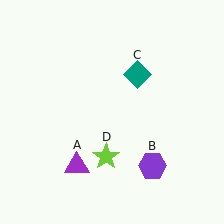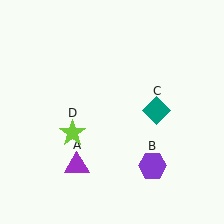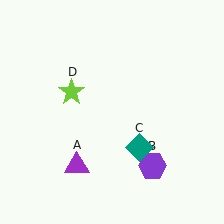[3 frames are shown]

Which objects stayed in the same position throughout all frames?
Purple triangle (object A) and purple hexagon (object B) remained stationary.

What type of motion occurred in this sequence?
The teal diamond (object C), lime star (object D) rotated clockwise around the center of the scene.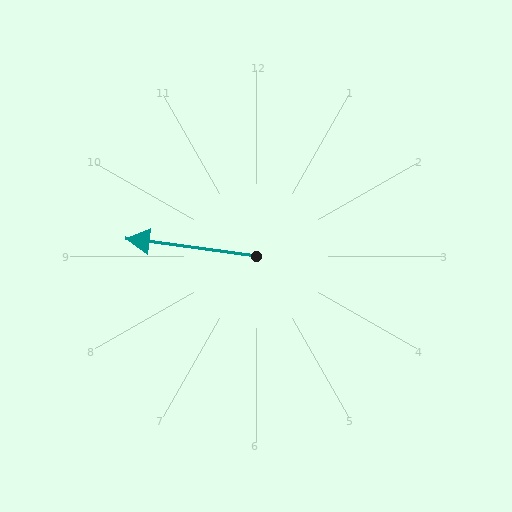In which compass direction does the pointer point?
West.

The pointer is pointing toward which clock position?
Roughly 9 o'clock.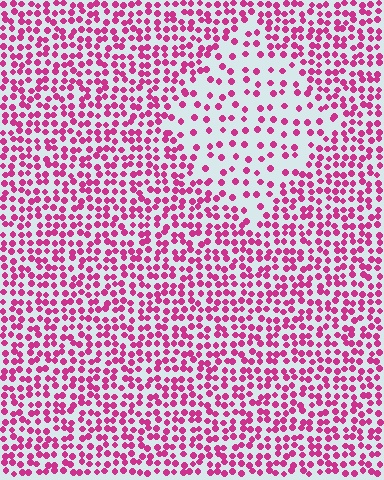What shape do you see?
I see a diamond.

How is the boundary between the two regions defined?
The boundary is defined by a change in element density (approximately 2.2x ratio). All elements are the same color, size, and shape.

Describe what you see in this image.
The image contains small magenta elements arranged at two different densities. A diamond-shaped region is visible where the elements are less densely packed than the surrounding area.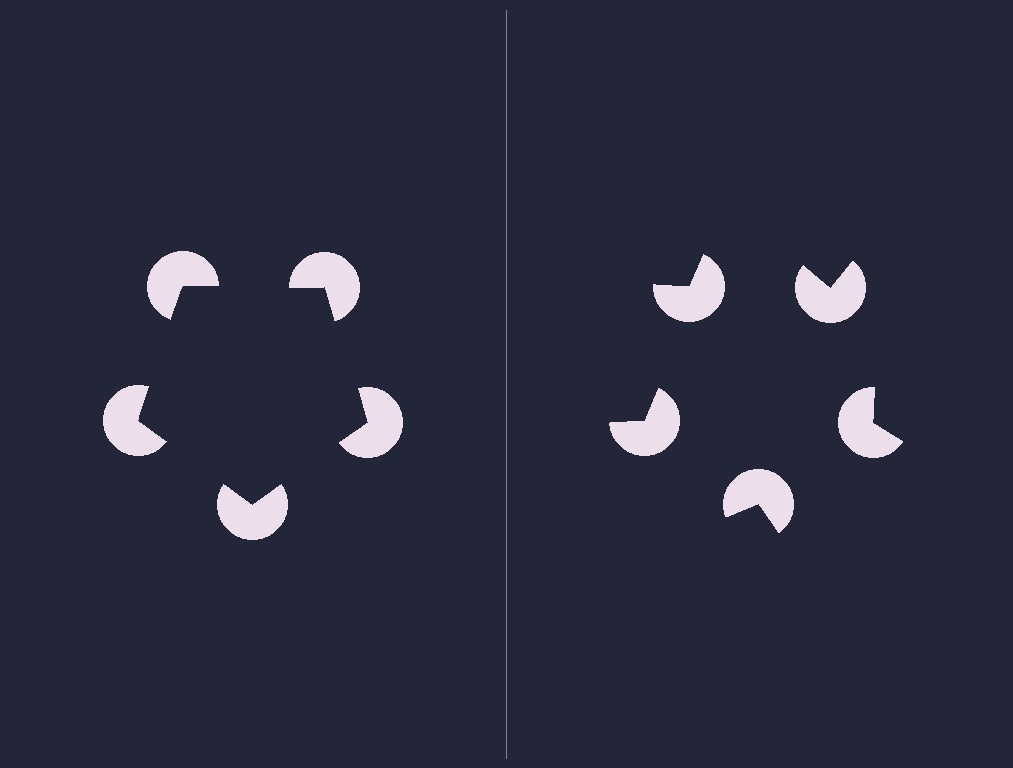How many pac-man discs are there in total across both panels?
10 — 5 on each side.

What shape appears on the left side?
An illusory pentagon.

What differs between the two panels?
The pac-man discs are positioned identically on both sides; only the wedge orientations differ. On the left they align to a pentagon; on the right they are misaligned.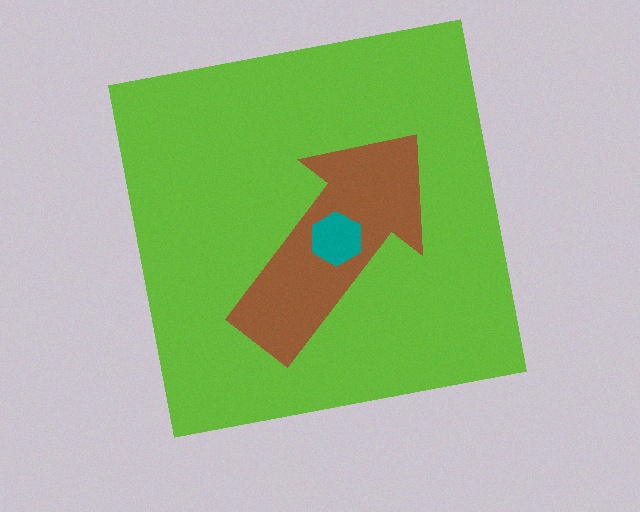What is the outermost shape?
The lime square.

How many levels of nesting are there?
3.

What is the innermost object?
The teal hexagon.